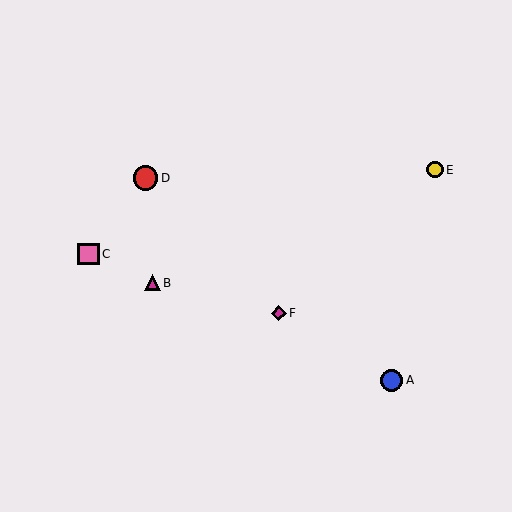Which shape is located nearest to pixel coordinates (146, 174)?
The red circle (labeled D) at (146, 178) is nearest to that location.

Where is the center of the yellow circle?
The center of the yellow circle is at (435, 170).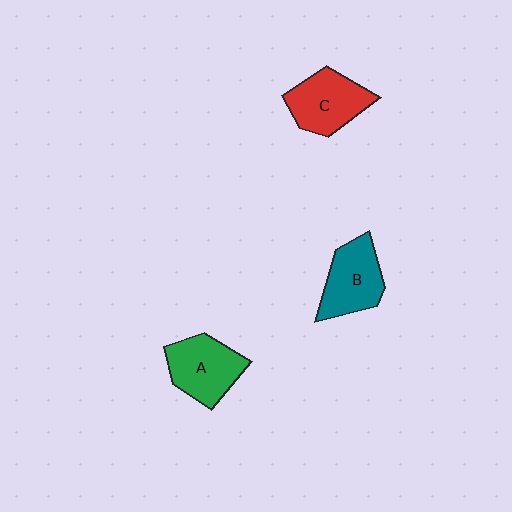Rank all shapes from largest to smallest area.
From largest to smallest: A (green), C (red), B (teal).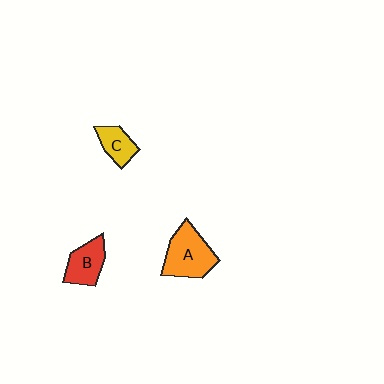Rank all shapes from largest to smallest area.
From largest to smallest: A (orange), B (red), C (yellow).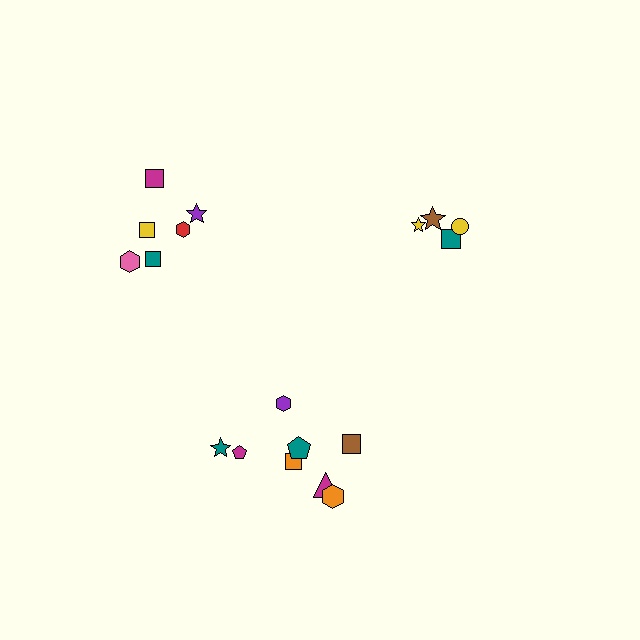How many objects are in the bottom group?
There are 8 objects.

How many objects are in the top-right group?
There are 4 objects.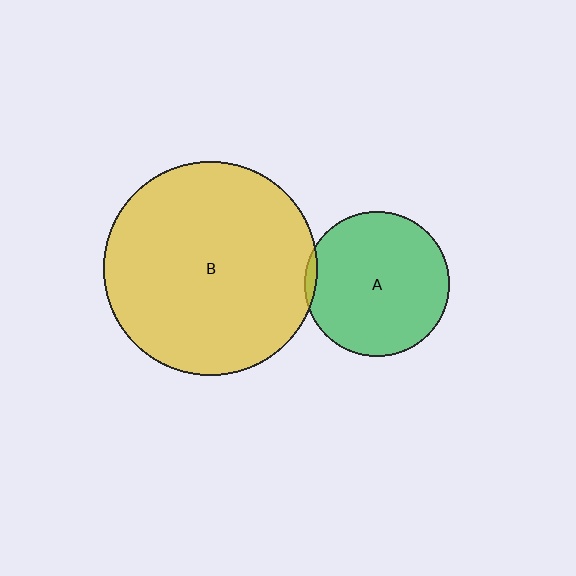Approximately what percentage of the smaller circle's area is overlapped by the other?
Approximately 5%.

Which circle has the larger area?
Circle B (yellow).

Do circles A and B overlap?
Yes.